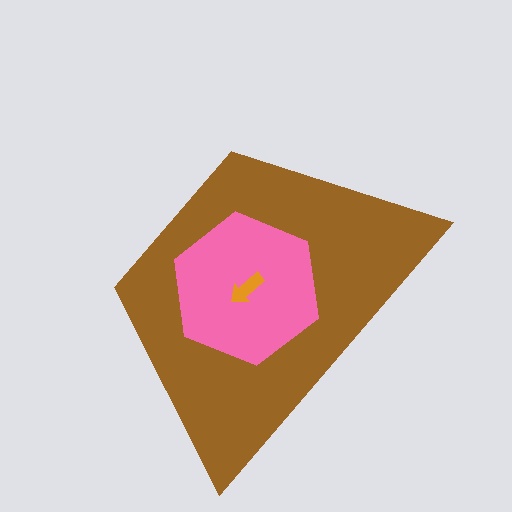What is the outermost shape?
The brown trapezoid.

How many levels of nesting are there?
3.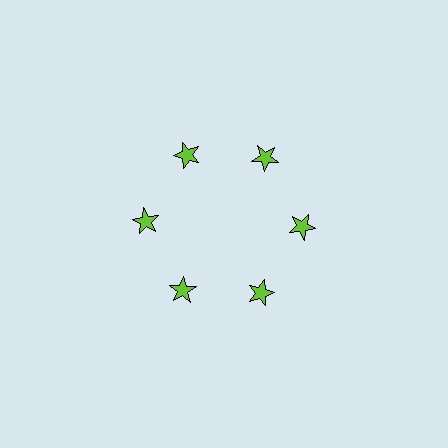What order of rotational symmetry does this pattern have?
This pattern has 6-fold rotational symmetry.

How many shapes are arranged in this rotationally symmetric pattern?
There are 6 shapes, arranged in 6 groups of 1.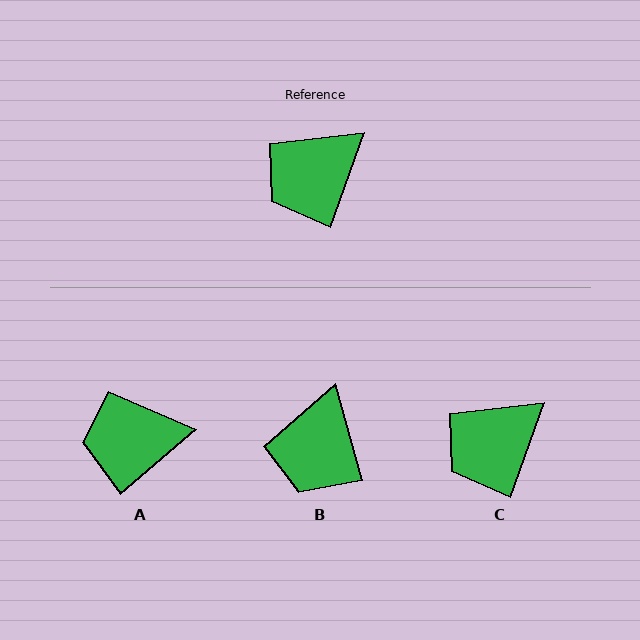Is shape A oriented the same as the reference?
No, it is off by about 30 degrees.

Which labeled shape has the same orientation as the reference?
C.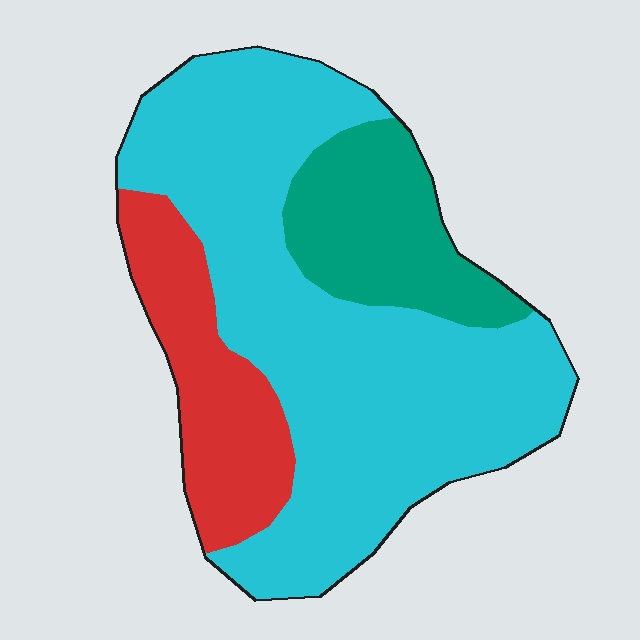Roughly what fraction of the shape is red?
Red covers around 20% of the shape.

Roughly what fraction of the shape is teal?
Teal takes up about one sixth (1/6) of the shape.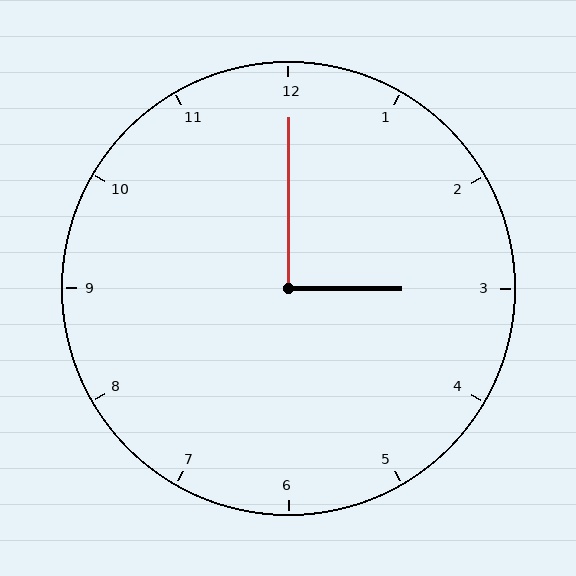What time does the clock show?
3:00.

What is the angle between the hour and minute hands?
Approximately 90 degrees.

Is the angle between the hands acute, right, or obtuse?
It is right.